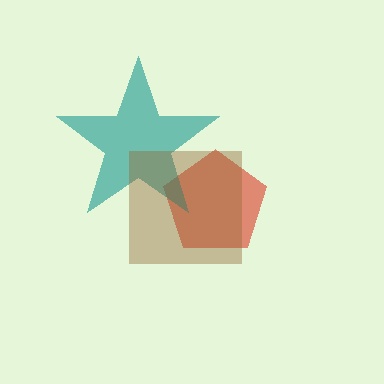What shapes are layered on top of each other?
The layered shapes are: a red pentagon, a teal star, a brown square.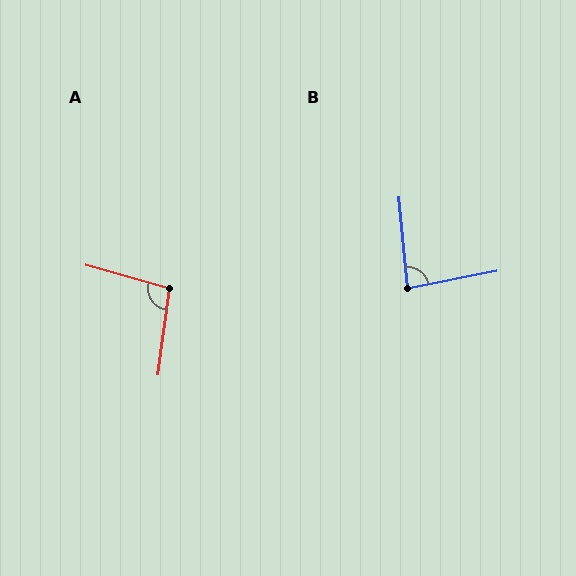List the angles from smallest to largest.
B (84°), A (98°).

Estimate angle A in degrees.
Approximately 98 degrees.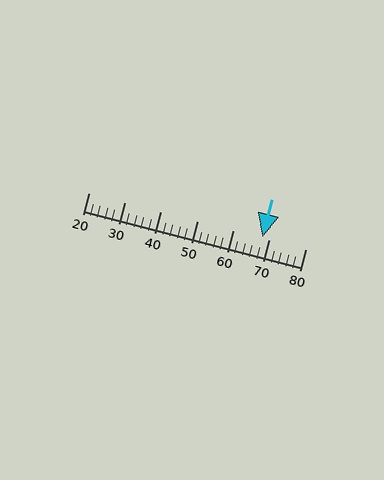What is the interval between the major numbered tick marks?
The major tick marks are spaced 10 units apart.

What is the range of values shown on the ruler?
The ruler shows values from 20 to 80.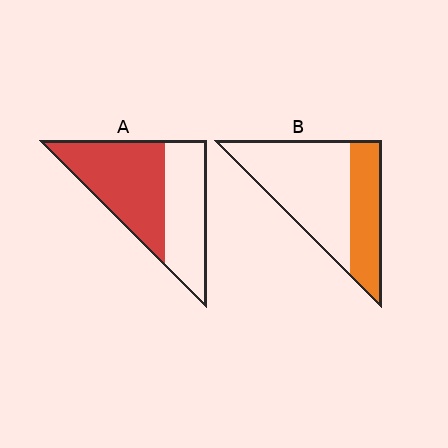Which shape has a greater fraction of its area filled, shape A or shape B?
Shape A.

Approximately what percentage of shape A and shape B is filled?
A is approximately 55% and B is approximately 35%.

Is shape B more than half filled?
No.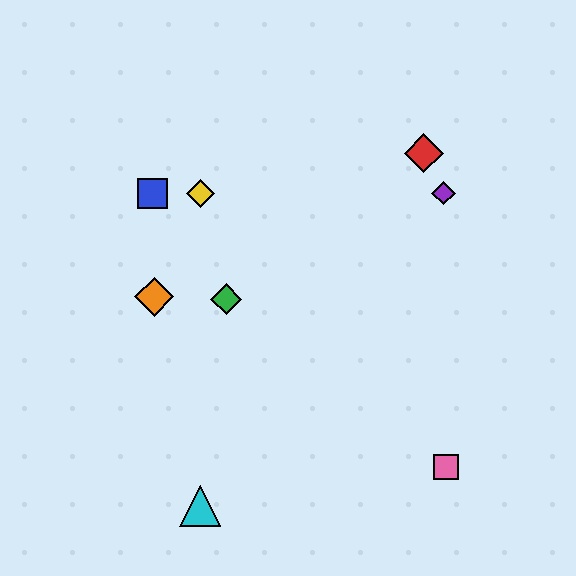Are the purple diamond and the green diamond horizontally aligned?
No, the purple diamond is at y≈193 and the green diamond is at y≈299.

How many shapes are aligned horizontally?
3 shapes (the blue square, the yellow diamond, the purple diamond) are aligned horizontally.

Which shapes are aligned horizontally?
The blue square, the yellow diamond, the purple diamond are aligned horizontally.